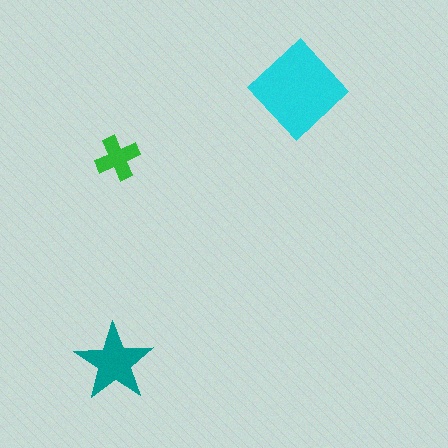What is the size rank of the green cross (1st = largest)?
3rd.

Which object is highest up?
The cyan diamond is topmost.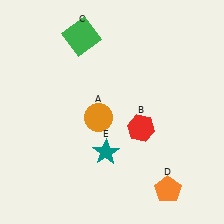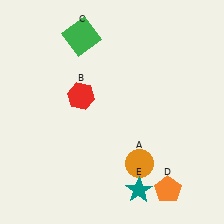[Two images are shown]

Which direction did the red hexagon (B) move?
The red hexagon (B) moved left.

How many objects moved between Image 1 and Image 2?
3 objects moved between the two images.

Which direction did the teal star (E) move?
The teal star (E) moved down.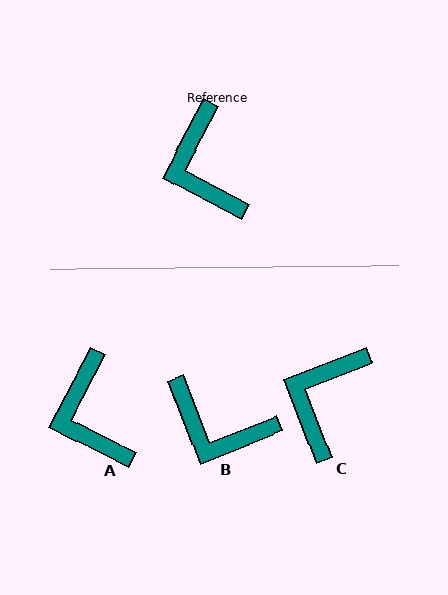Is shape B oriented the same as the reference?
No, it is off by about 49 degrees.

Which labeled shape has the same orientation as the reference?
A.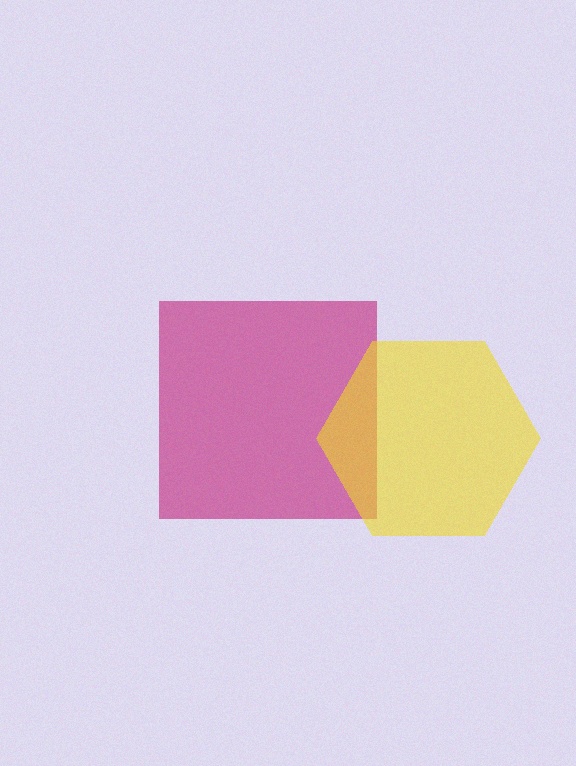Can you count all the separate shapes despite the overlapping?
Yes, there are 2 separate shapes.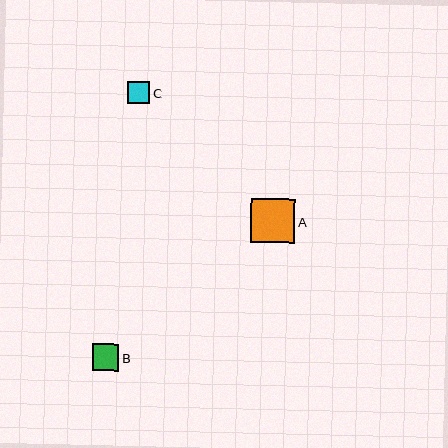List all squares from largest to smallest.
From largest to smallest: A, B, C.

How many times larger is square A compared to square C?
Square A is approximately 2.0 times the size of square C.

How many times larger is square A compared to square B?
Square A is approximately 1.7 times the size of square B.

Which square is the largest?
Square A is the largest with a size of approximately 44 pixels.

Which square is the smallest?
Square C is the smallest with a size of approximately 22 pixels.